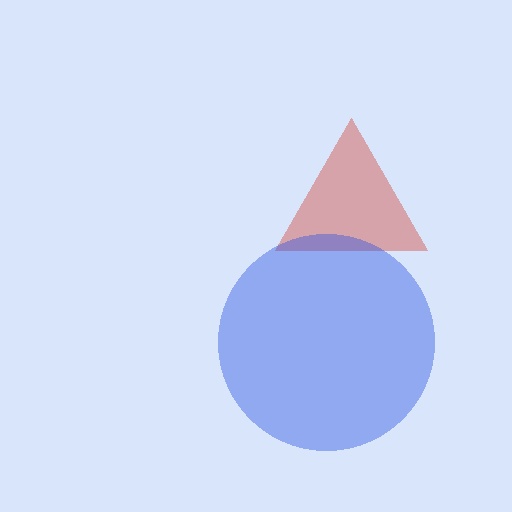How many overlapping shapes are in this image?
There are 2 overlapping shapes in the image.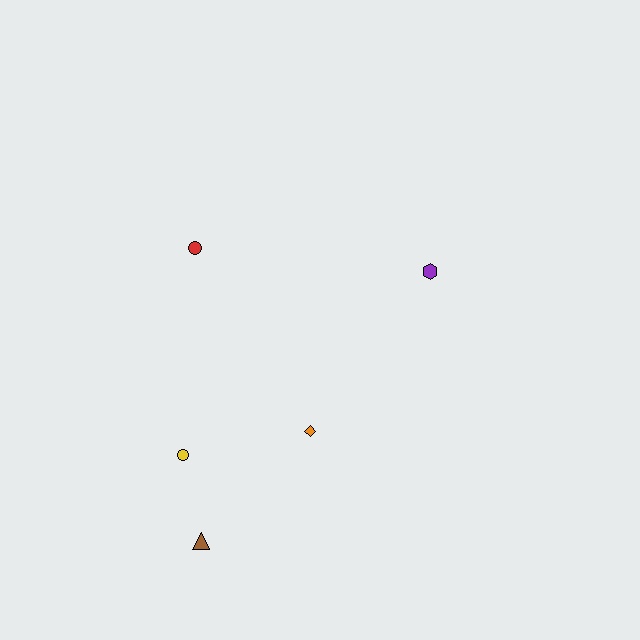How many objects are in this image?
There are 5 objects.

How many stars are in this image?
There are no stars.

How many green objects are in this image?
There are no green objects.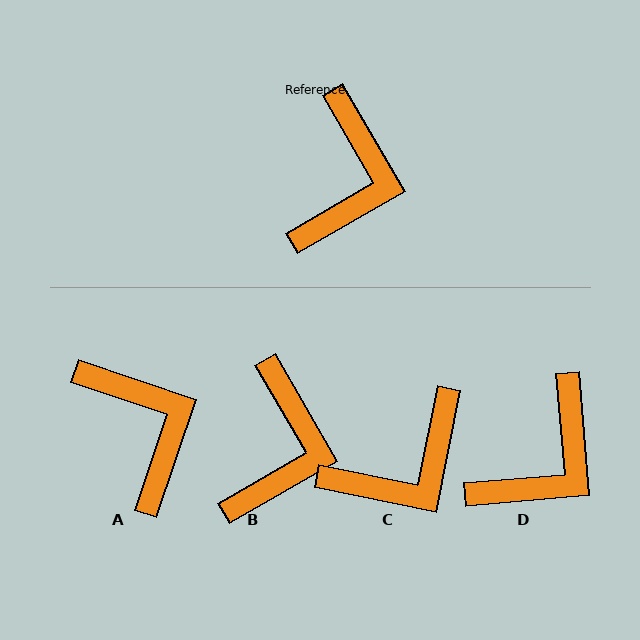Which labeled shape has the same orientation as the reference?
B.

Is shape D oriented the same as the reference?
No, it is off by about 25 degrees.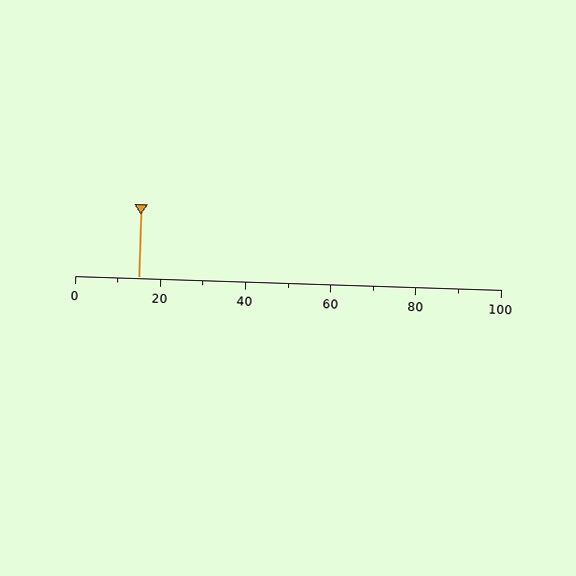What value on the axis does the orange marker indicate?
The marker indicates approximately 15.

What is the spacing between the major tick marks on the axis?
The major ticks are spaced 20 apart.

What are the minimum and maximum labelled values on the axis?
The axis runs from 0 to 100.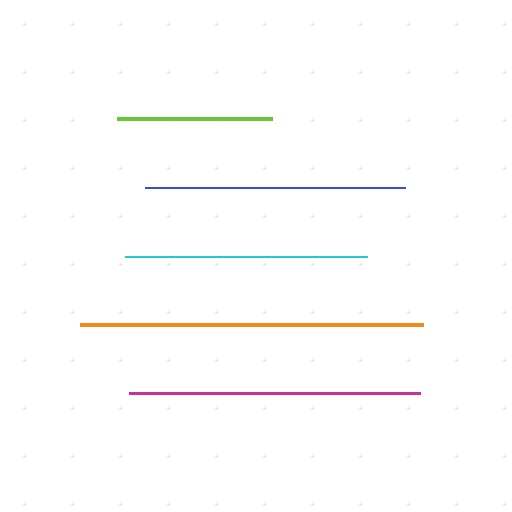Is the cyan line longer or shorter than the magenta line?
The magenta line is longer than the cyan line.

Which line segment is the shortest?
The lime line is the shortest at approximately 155 pixels.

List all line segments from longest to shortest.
From longest to shortest: orange, magenta, blue, cyan, lime.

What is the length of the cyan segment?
The cyan segment is approximately 241 pixels long.